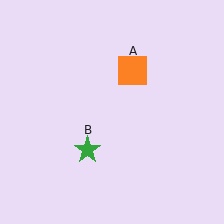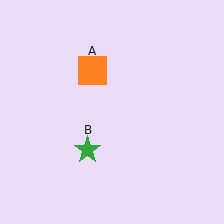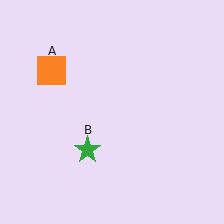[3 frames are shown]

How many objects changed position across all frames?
1 object changed position: orange square (object A).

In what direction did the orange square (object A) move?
The orange square (object A) moved left.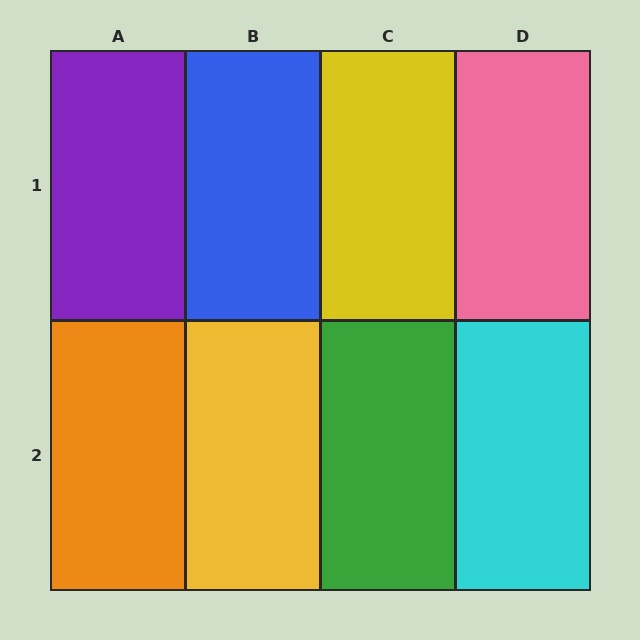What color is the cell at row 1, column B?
Blue.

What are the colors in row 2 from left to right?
Orange, yellow, green, cyan.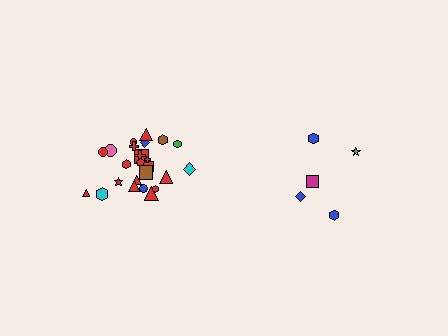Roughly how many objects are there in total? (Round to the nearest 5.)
Roughly 30 objects in total.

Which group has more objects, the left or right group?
The left group.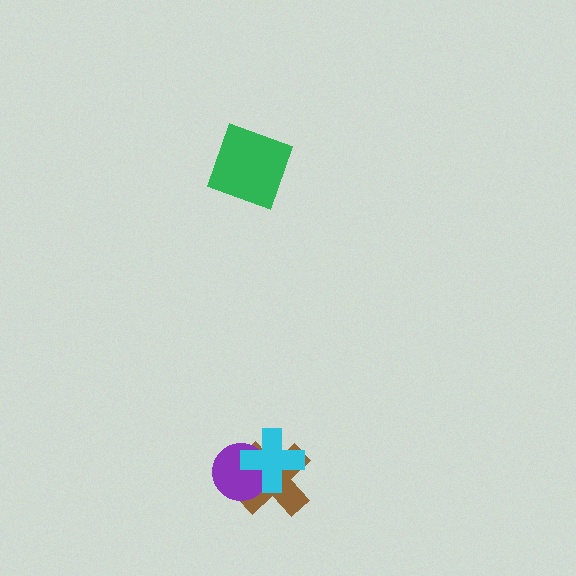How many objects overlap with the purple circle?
2 objects overlap with the purple circle.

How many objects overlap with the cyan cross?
2 objects overlap with the cyan cross.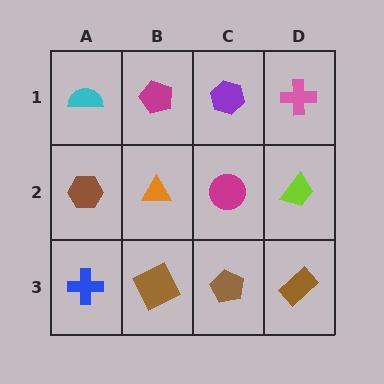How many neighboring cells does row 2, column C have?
4.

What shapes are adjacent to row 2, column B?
A magenta pentagon (row 1, column B), a brown square (row 3, column B), a brown hexagon (row 2, column A), a magenta circle (row 2, column C).